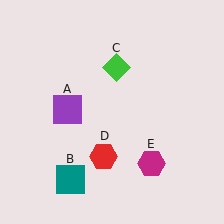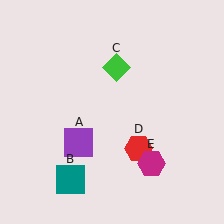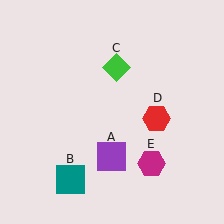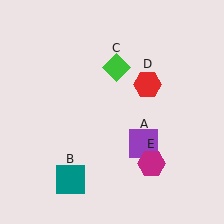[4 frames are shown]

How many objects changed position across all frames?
2 objects changed position: purple square (object A), red hexagon (object D).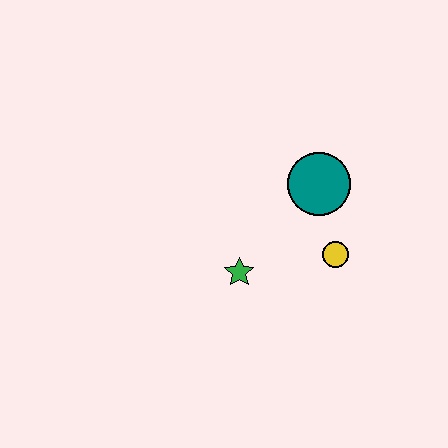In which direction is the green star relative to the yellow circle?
The green star is to the left of the yellow circle.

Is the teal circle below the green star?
No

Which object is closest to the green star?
The yellow circle is closest to the green star.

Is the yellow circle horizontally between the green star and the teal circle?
No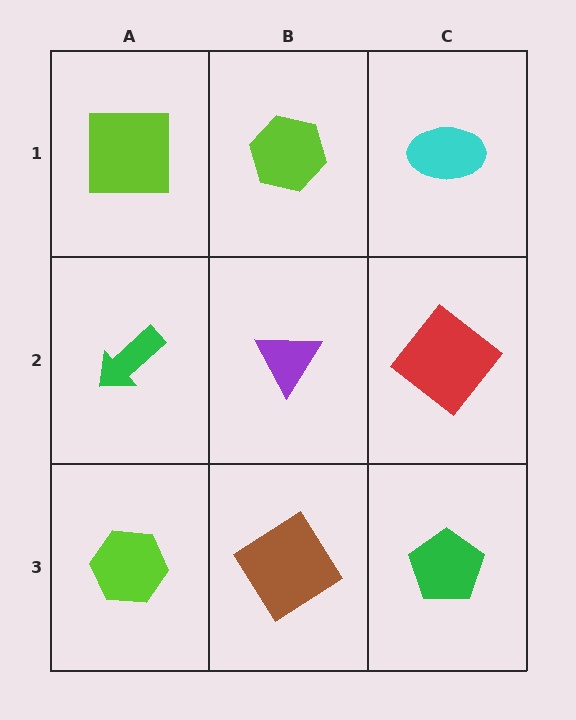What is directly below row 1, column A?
A green arrow.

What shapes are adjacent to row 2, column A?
A lime square (row 1, column A), a lime hexagon (row 3, column A), a purple triangle (row 2, column B).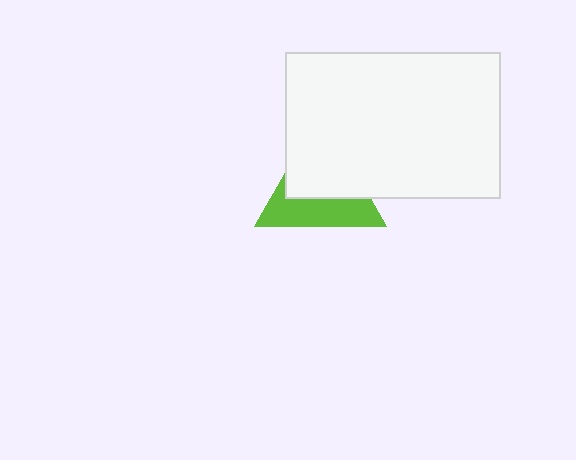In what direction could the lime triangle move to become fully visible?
The lime triangle could move toward the lower-left. That would shift it out from behind the white rectangle entirely.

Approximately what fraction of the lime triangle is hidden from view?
Roughly 55% of the lime triangle is hidden behind the white rectangle.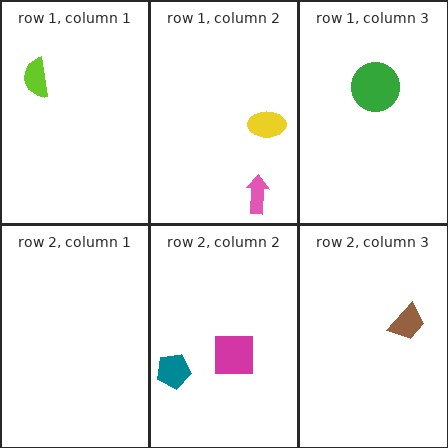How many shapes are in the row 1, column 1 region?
1.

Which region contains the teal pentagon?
The row 2, column 2 region.